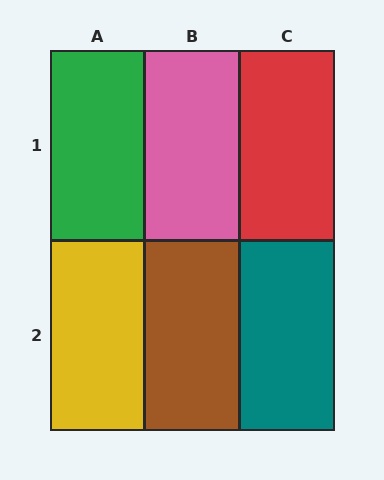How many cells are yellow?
1 cell is yellow.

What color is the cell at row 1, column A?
Green.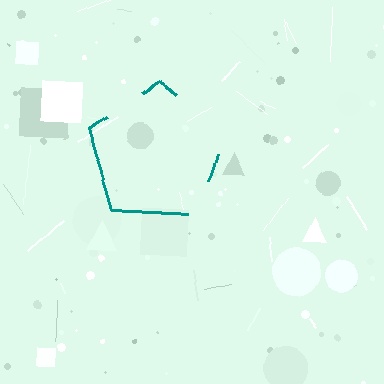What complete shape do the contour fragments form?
The contour fragments form a pentagon.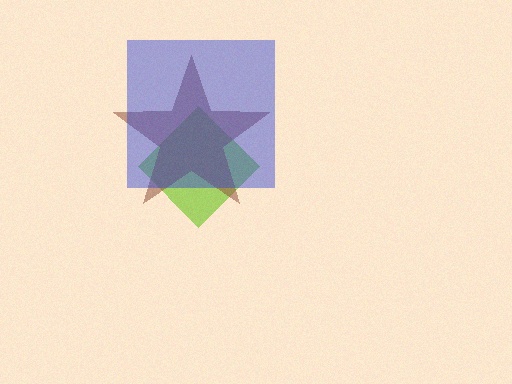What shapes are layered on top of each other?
The layered shapes are: a lime diamond, a brown star, a blue square.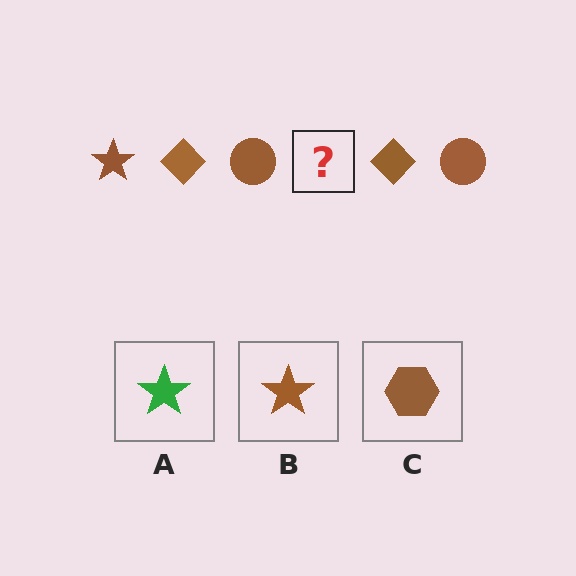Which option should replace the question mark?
Option B.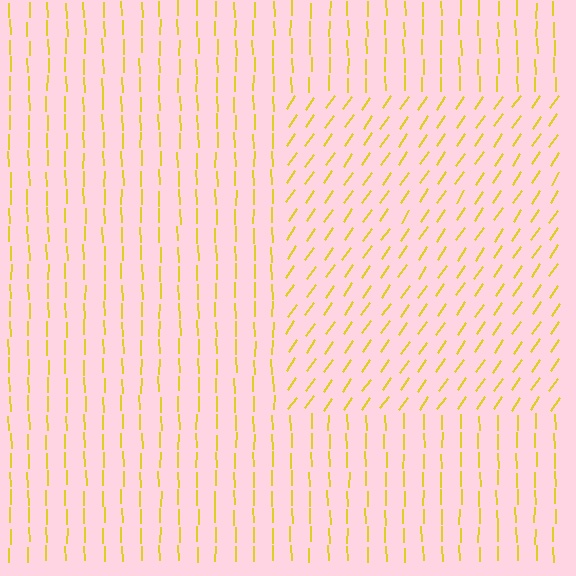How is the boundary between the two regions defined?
The boundary is defined purely by a change in line orientation (approximately 35 degrees difference). All lines are the same color and thickness.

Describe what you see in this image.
The image is filled with small yellow line segments. A rectangle region in the image has lines oriented differently from the surrounding lines, creating a visible texture boundary.